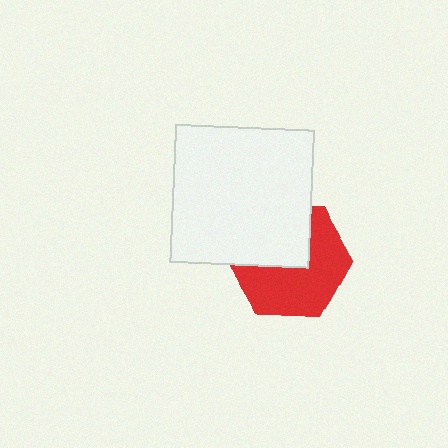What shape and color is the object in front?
The object in front is a white square.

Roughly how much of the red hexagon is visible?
About half of it is visible (roughly 58%).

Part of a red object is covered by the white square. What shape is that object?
It is a hexagon.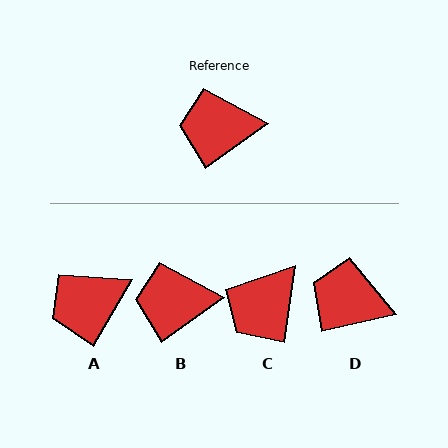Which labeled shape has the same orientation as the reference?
B.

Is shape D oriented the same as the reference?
No, it is off by about 22 degrees.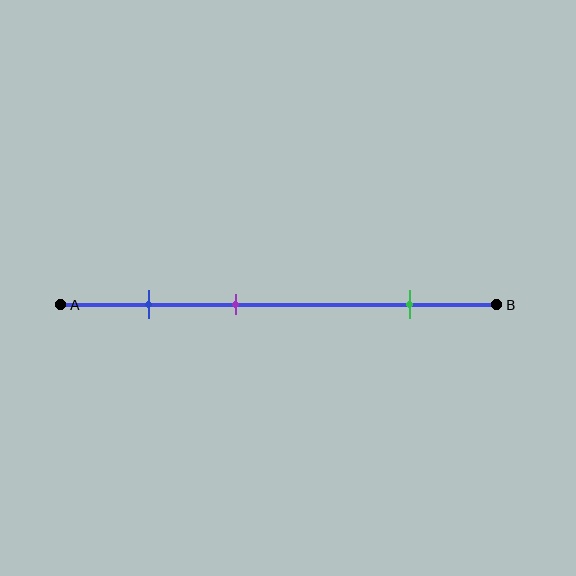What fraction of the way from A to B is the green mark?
The green mark is approximately 80% (0.8) of the way from A to B.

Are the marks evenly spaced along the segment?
No, the marks are not evenly spaced.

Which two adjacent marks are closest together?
The blue and purple marks are the closest adjacent pair.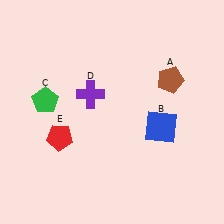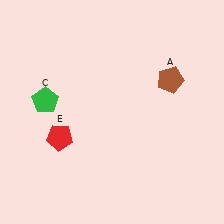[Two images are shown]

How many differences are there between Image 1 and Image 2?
There are 2 differences between the two images.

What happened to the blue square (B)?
The blue square (B) was removed in Image 2. It was in the bottom-right area of Image 1.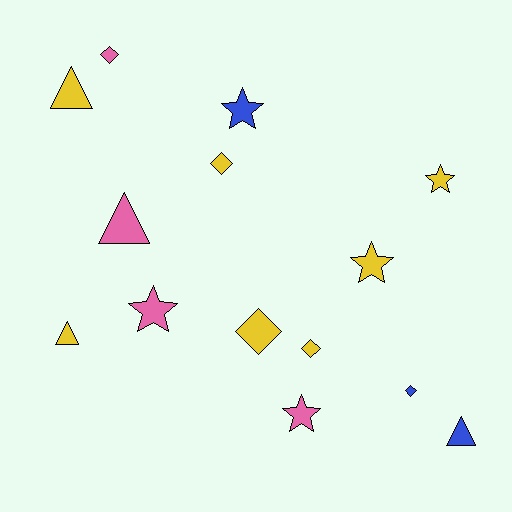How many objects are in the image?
There are 14 objects.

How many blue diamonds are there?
There is 1 blue diamond.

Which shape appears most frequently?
Diamond, with 5 objects.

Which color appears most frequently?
Yellow, with 7 objects.